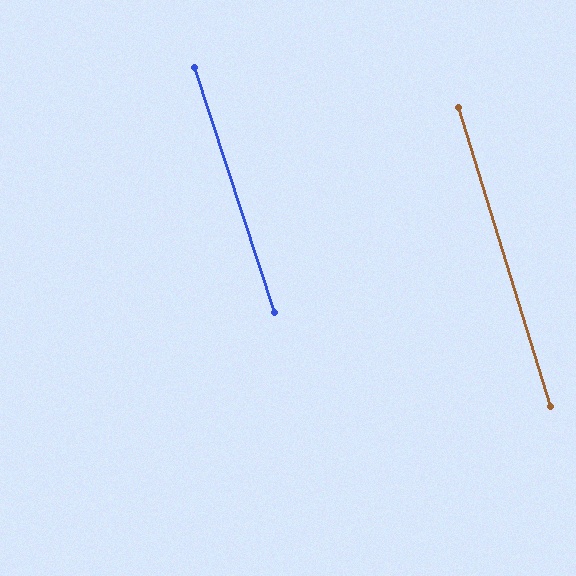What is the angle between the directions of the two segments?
Approximately 1 degree.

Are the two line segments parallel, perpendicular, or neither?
Parallel — their directions differ by only 1.0°.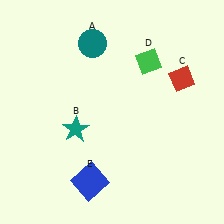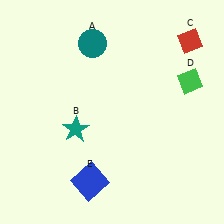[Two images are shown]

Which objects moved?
The objects that moved are: the red diamond (C), the green diamond (D).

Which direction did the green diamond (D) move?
The green diamond (D) moved right.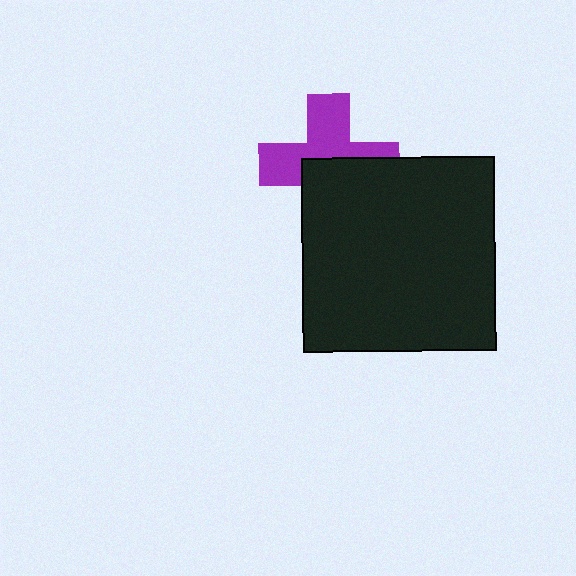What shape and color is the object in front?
The object in front is a black square.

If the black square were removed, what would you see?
You would see the complete purple cross.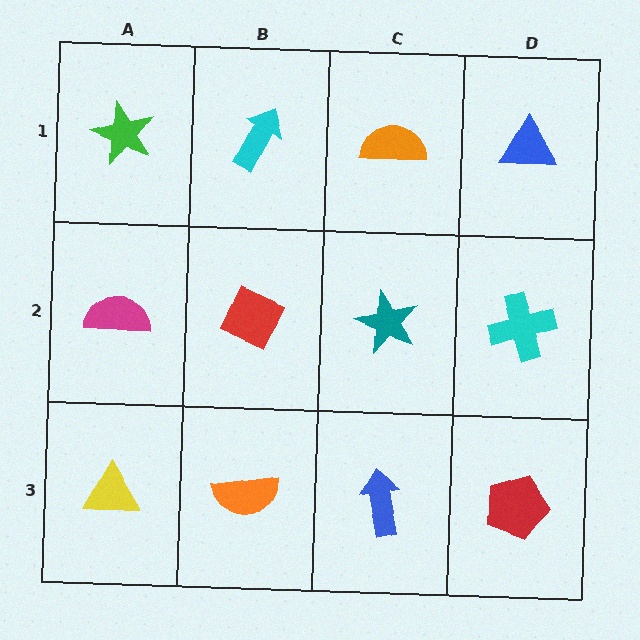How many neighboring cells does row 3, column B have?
3.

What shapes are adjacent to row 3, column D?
A cyan cross (row 2, column D), a blue arrow (row 3, column C).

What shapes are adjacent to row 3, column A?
A magenta semicircle (row 2, column A), an orange semicircle (row 3, column B).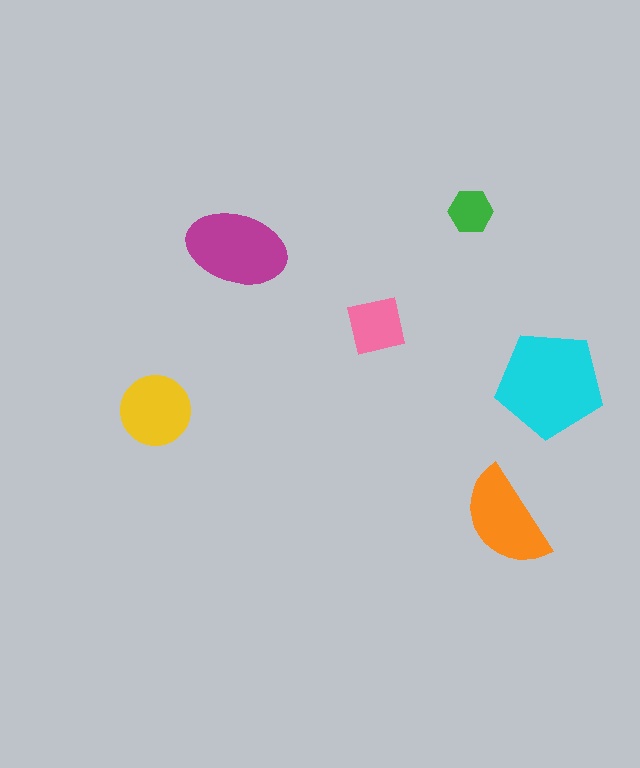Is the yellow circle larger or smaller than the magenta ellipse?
Smaller.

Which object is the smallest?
The green hexagon.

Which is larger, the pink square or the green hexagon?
The pink square.